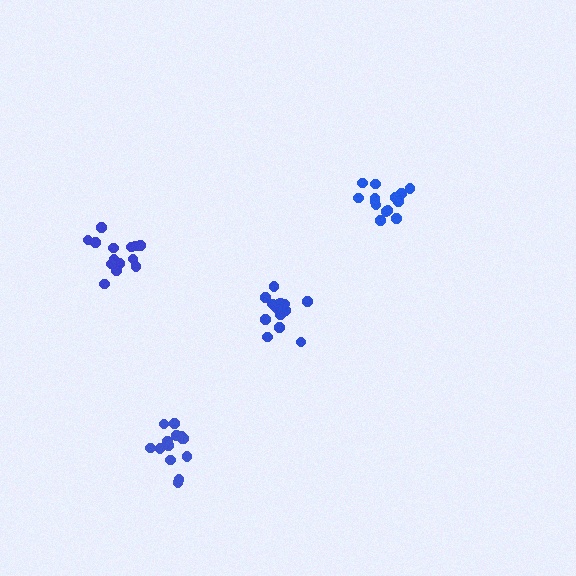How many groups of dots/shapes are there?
There are 4 groups.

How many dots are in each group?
Group 1: 14 dots, Group 2: 14 dots, Group 3: 14 dots, Group 4: 14 dots (56 total).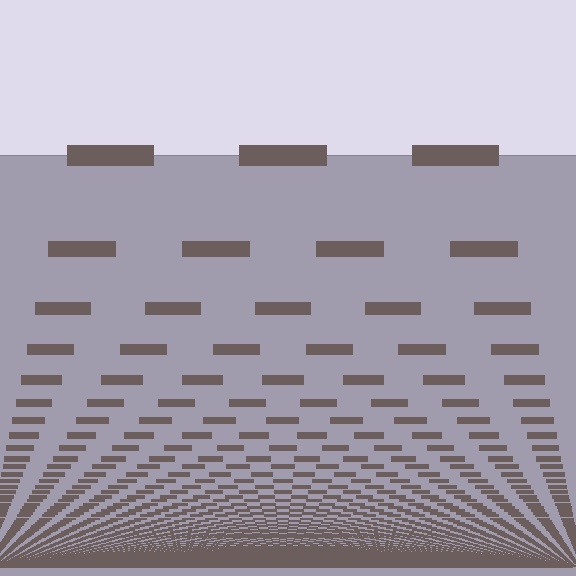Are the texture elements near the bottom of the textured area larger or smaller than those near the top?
Smaller. The gradient is inverted — elements near the bottom are smaller and denser.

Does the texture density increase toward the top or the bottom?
Density increases toward the bottom.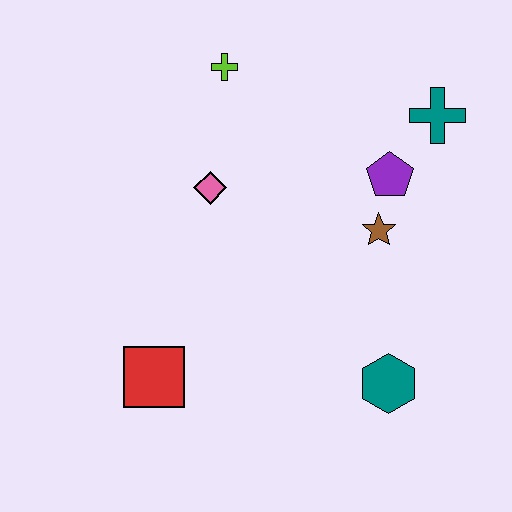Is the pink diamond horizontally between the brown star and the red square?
Yes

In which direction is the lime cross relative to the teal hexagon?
The lime cross is above the teal hexagon.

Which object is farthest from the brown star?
The red square is farthest from the brown star.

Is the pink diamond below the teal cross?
Yes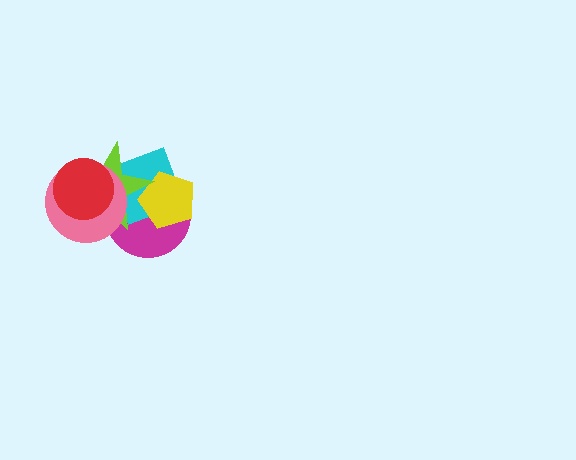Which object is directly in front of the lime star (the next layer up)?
The pink circle is directly in front of the lime star.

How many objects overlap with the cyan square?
4 objects overlap with the cyan square.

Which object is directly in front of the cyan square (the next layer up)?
The yellow pentagon is directly in front of the cyan square.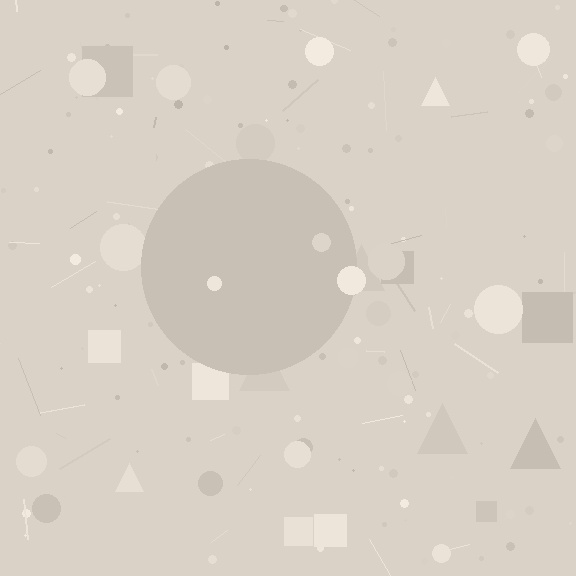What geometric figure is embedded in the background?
A circle is embedded in the background.